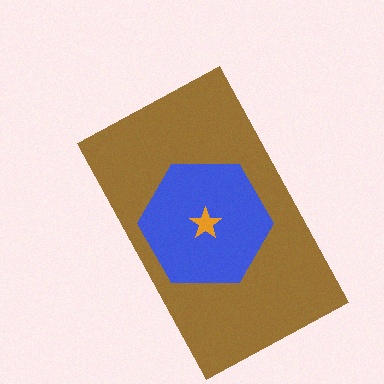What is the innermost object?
The orange star.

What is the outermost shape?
The brown rectangle.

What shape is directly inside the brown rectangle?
The blue hexagon.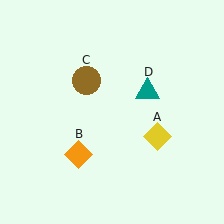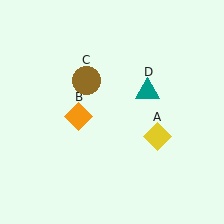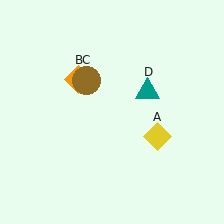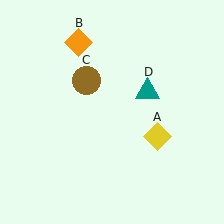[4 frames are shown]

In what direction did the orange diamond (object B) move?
The orange diamond (object B) moved up.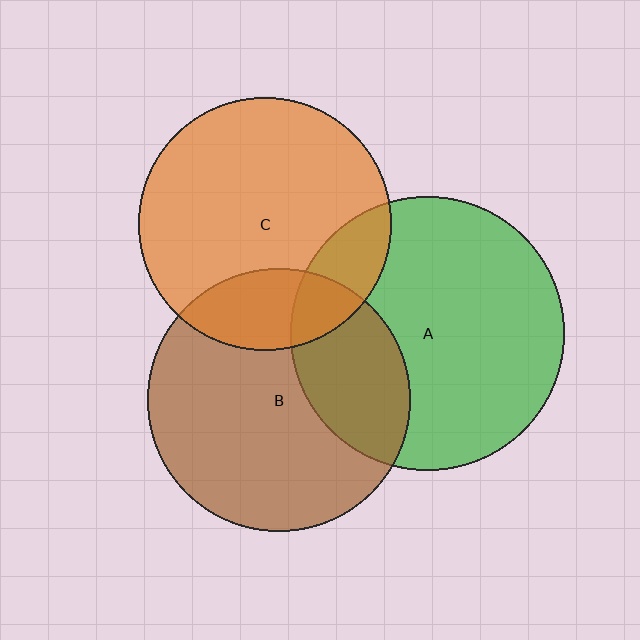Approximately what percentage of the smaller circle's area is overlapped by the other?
Approximately 30%.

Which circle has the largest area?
Circle A (green).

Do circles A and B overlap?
Yes.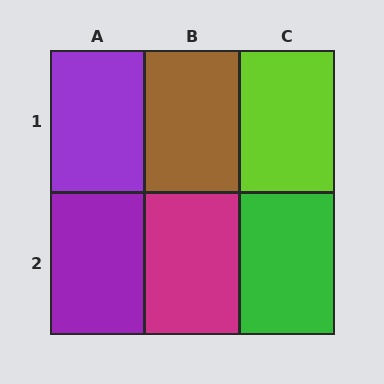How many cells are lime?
1 cell is lime.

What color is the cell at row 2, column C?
Green.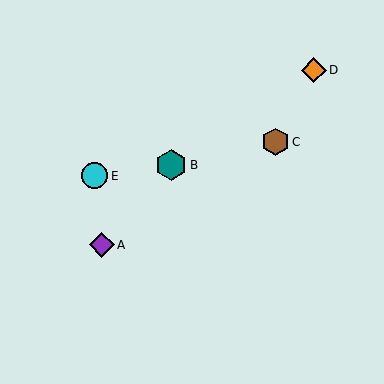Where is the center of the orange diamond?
The center of the orange diamond is at (314, 70).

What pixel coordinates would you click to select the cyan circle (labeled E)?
Click at (95, 176) to select the cyan circle E.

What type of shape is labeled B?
Shape B is a teal hexagon.